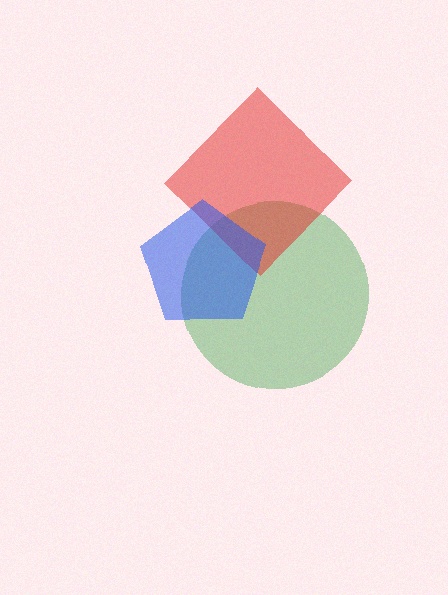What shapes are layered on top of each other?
The layered shapes are: a green circle, a red diamond, a blue pentagon.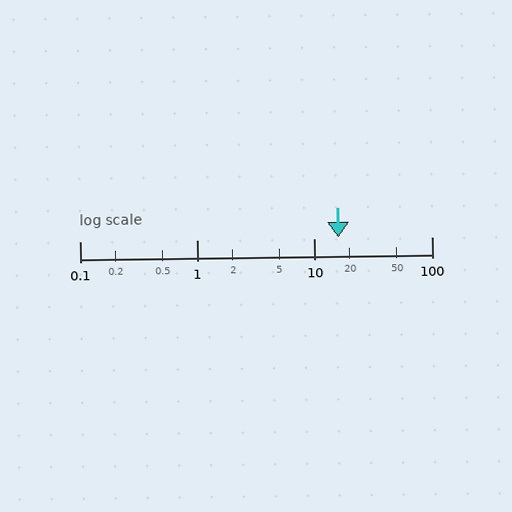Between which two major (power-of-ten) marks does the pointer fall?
The pointer is between 10 and 100.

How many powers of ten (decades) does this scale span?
The scale spans 3 decades, from 0.1 to 100.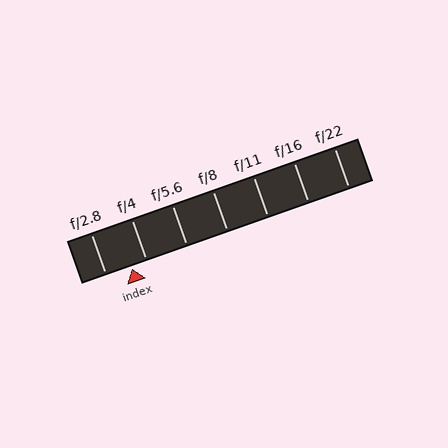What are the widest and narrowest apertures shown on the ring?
The widest aperture shown is f/2.8 and the narrowest is f/22.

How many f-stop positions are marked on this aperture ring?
There are 7 f-stop positions marked.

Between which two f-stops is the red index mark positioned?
The index mark is between f/2.8 and f/4.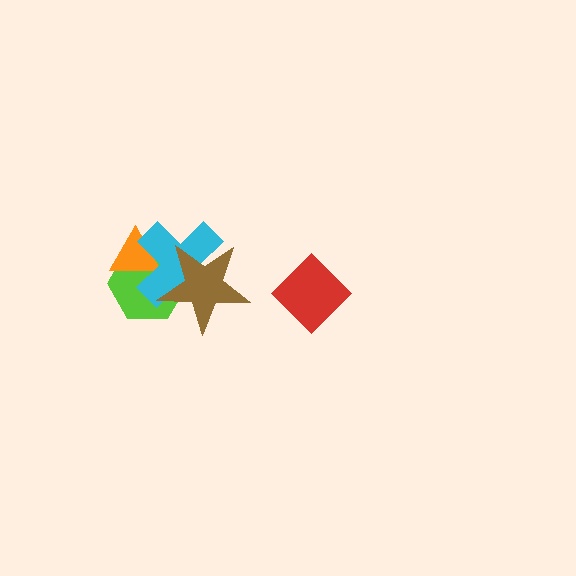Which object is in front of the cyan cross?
The brown star is in front of the cyan cross.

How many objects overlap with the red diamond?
0 objects overlap with the red diamond.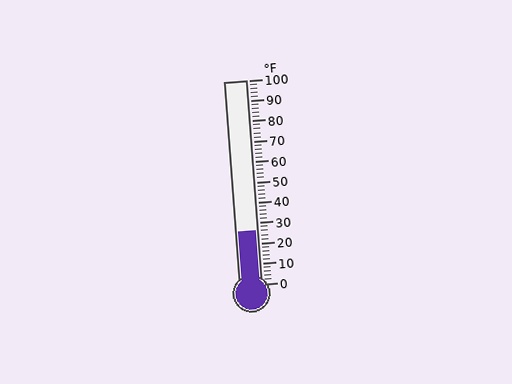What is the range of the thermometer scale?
The thermometer scale ranges from 0°F to 100°F.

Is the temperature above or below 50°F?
The temperature is below 50°F.